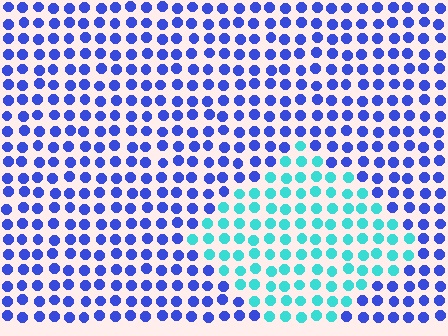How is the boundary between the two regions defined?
The boundary is defined purely by a slight shift in hue (about 57 degrees). Spacing, size, and orientation are identical on both sides.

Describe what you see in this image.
The image is filled with small blue elements in a uniform arrangement. A diamond-shaped region is visible where the elements are tinted to a slightly different hue, forming a subtle color boundary.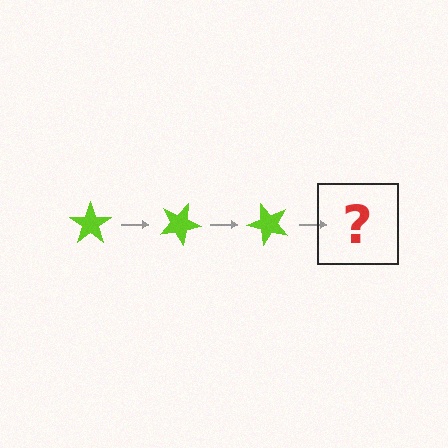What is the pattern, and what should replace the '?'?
The pattern is that the star rotates 25 degrees each step. The '?' should be a lime star rotated 75 degrees.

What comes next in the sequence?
The next element should be a lime star rotated 75 degrees.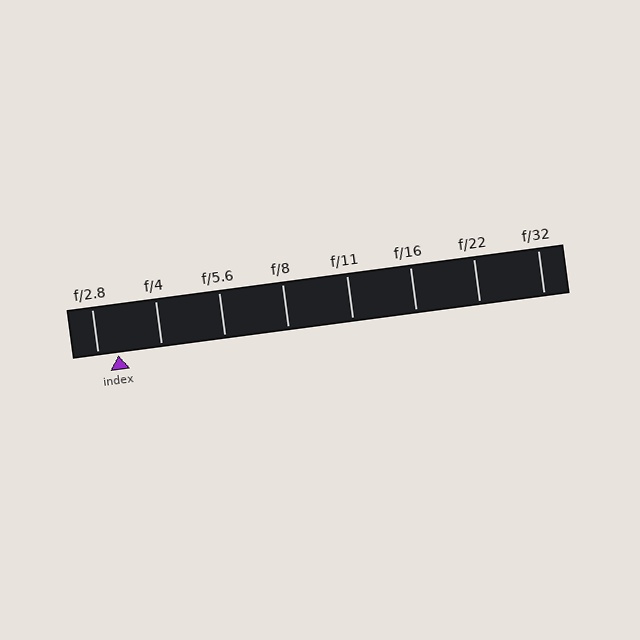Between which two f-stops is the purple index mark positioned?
The index mark is between f/2.8 and f/4.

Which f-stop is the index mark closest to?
The index mark is closest to f/2.8.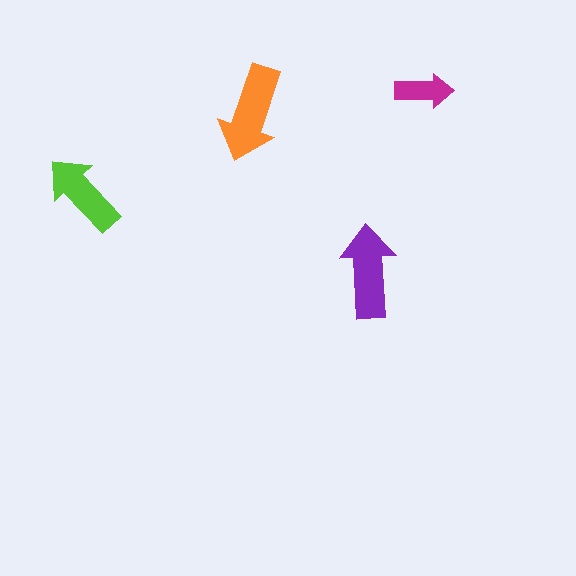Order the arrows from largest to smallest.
the orange one, the purple one, the lime one, the magenta one.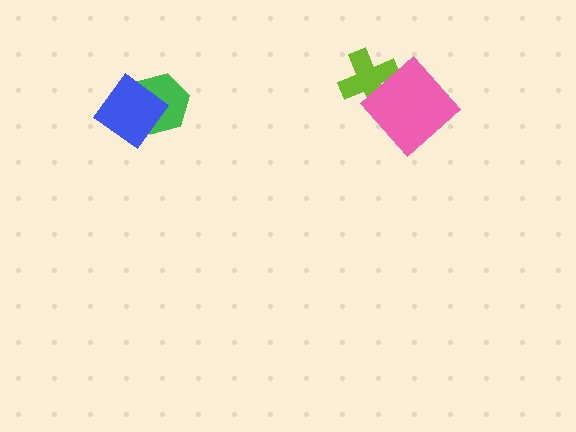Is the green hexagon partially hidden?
Yes, it is partially covered by another shape.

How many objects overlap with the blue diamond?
1 object overlaps with the blue diamond.